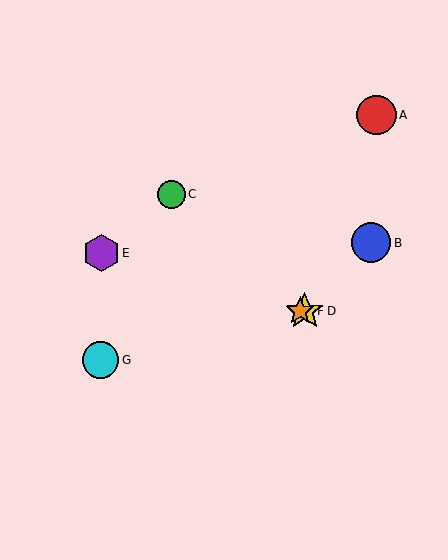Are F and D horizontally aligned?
Yes, both are at y≈311.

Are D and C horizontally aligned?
No, D is at y≈311 and C is at y≈194.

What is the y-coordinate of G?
Object G is at y≈360.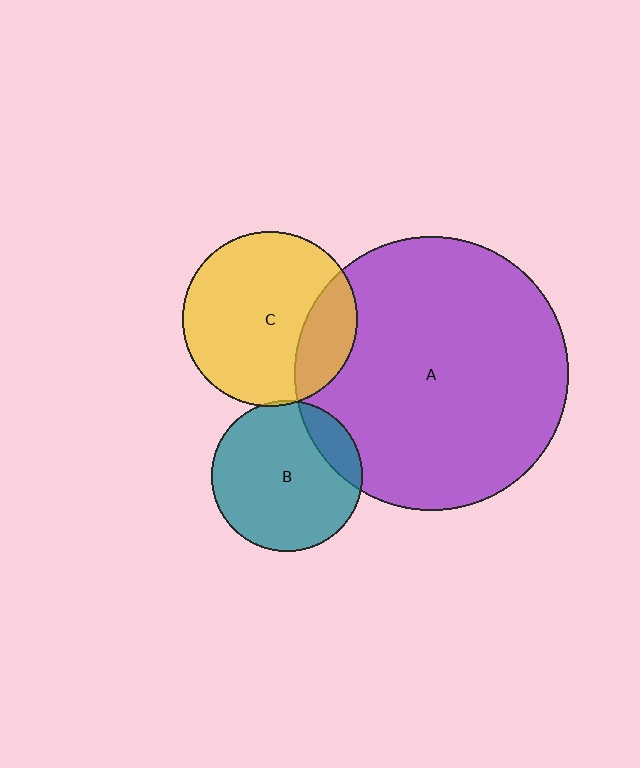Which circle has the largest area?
Circle A (purple).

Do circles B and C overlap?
Yes.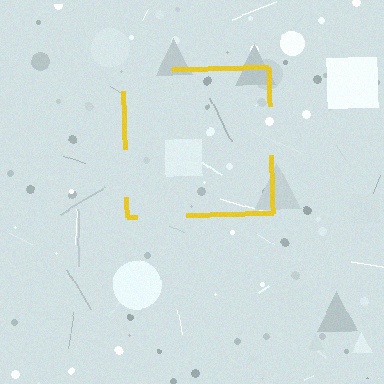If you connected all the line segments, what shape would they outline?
They would outline a square.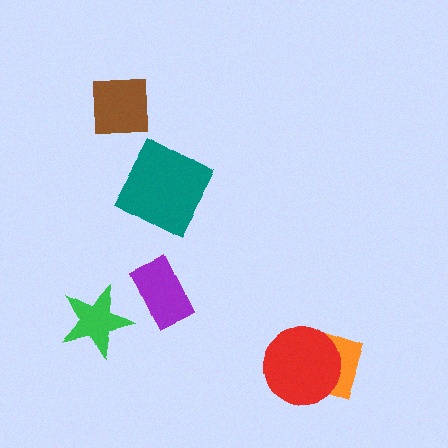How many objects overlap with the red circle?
1 object overlaps with the red circle.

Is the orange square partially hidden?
Yes, it is partially covered by another shape.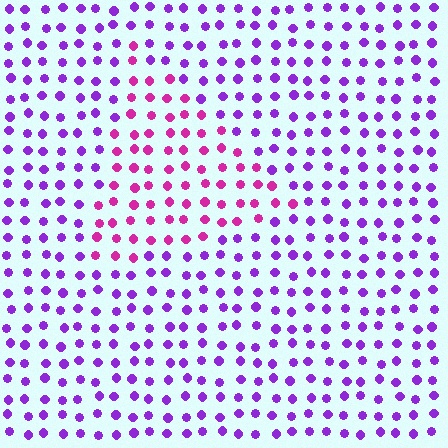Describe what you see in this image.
The image is filled with small purple elements in a uniform arrangement. A triangle-shaped region is visible where the elements are tinted to a slightly different hue, forming a subtle color boundary.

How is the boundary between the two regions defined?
The boundary is defined purely by a slight shift in hue (about 41 degrees). Spacing, size, and orientation are identical on both sides.